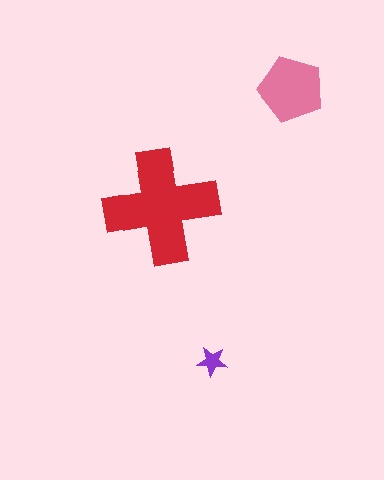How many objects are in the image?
There are 3 objects in the image.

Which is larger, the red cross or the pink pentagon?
The red cross.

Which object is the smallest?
The purple star.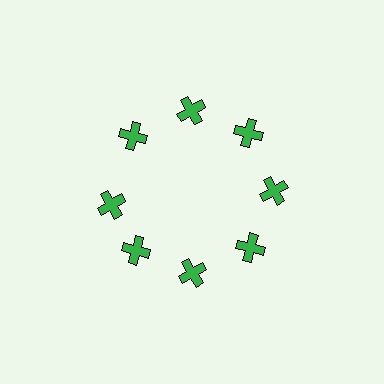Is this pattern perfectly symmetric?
No. The 8 green crosses are arranged in a ring, but one element near the 9 o'clock position is rotated out of alignment along the ring, breaking the 8-fold rotational symmetry.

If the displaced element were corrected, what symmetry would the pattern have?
It would have 8-fold rotational symmetry — the pattern would map onto itself every 45 degrees.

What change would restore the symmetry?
The symmetry would be restored by rotating it back into even spacing with its neighbors so that all 8 crosses sit at equal angles and equal distance from the center.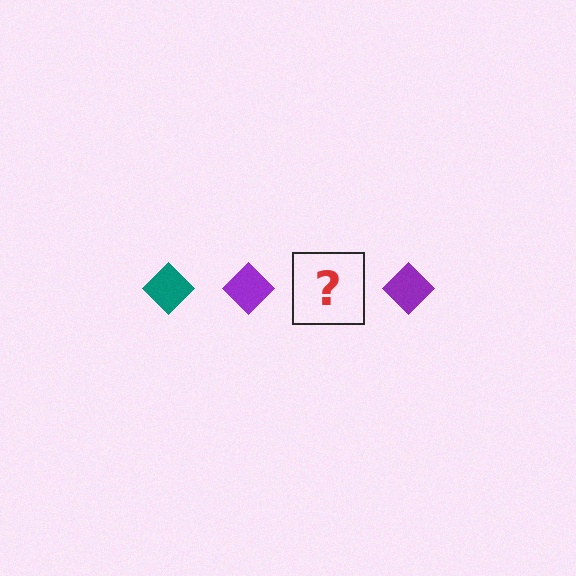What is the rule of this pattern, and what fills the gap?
The rule is that the pattern cycles through teal, purple diamonds. The gap should be filled with a teal diamond.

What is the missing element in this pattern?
The missing element is a teal diamond.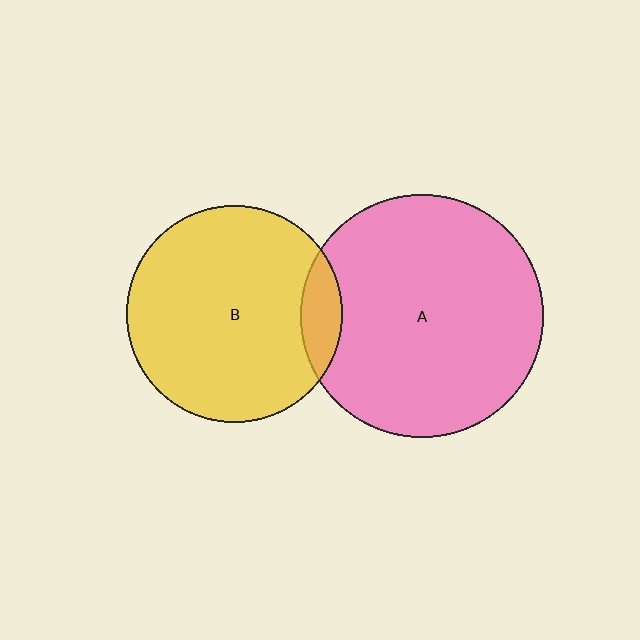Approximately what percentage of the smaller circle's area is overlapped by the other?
Approximately 10%.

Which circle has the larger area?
Circle A (pink).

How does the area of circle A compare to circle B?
Approximately 1.3 times.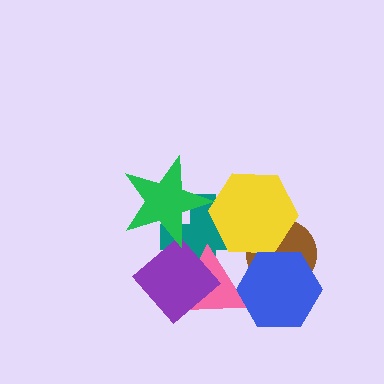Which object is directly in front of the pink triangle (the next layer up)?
The purple diamond is directly in front of the pink triangle.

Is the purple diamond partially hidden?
Yes, it is partially covered by another shape.